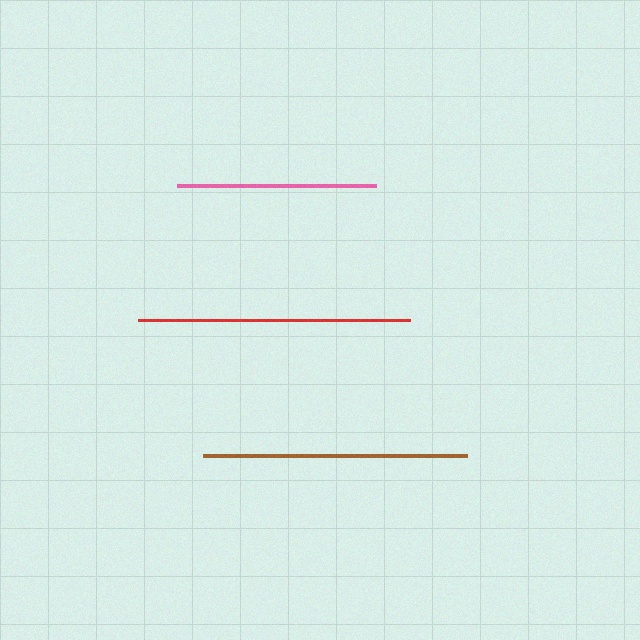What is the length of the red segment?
The red segment is approximately 272 pixels long.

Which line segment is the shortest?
The pink line is the shortest at approximately 199 pixels.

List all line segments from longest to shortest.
From longest to shortest: red, brown, pink.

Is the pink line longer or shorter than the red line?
The red line is longer than the pink line.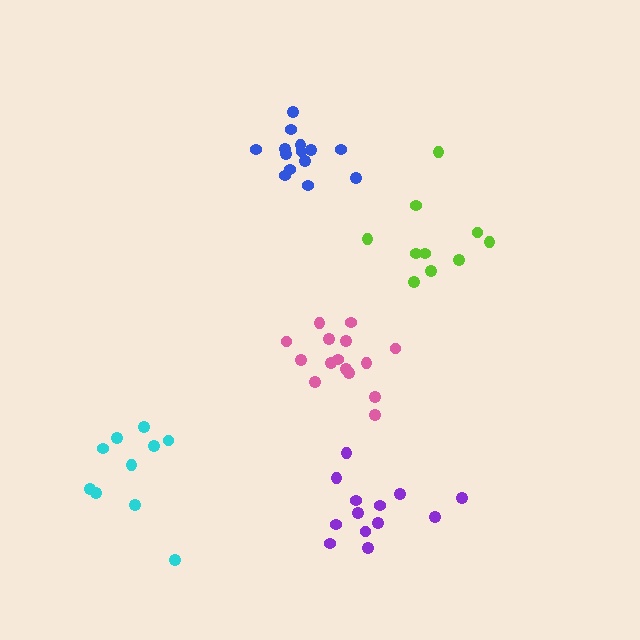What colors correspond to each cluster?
The clusters are colored: cyan, blue, purple, pink, lime.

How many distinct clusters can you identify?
There are 5 distinct clusters.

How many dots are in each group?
Group 1: 10 dots, Group 2: 14 dots, Group 3: 13 dots, Group 4: 15 dots, Group 5: 10 dots (62 total).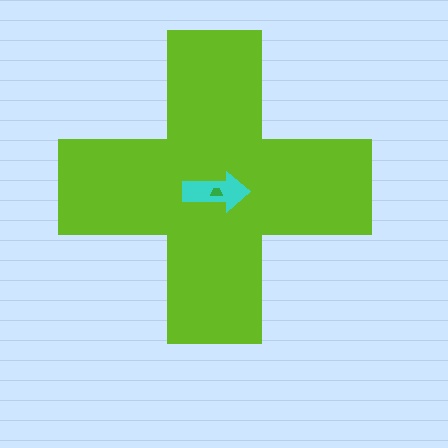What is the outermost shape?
The lime cross.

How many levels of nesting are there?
3.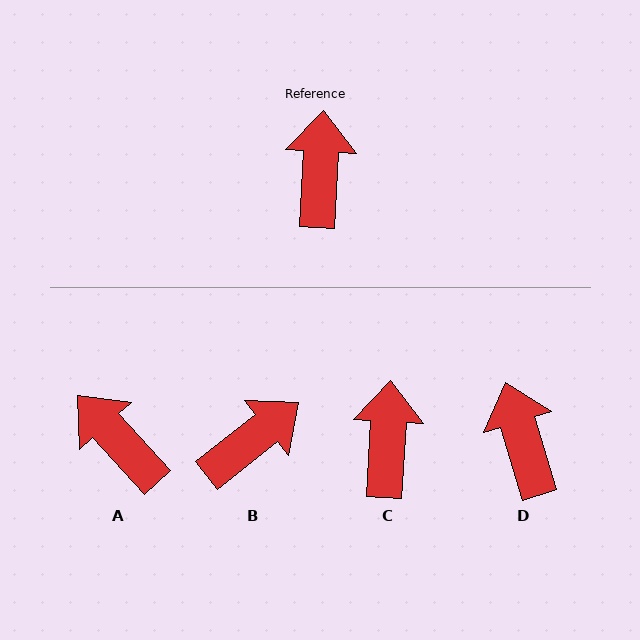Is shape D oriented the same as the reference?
No, it is off by about 20 degrees.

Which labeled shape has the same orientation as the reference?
C.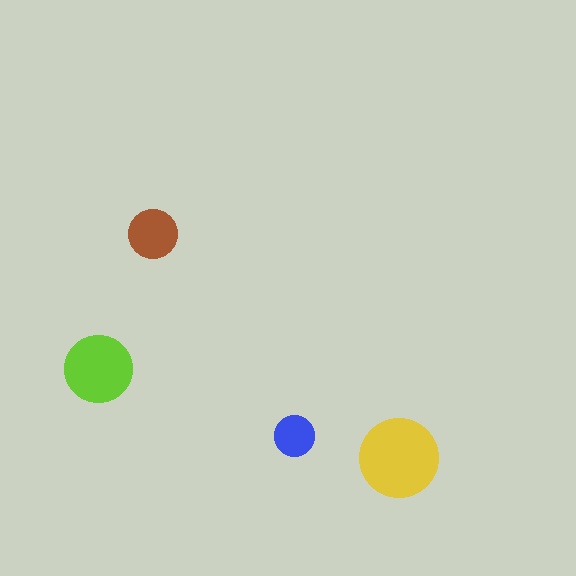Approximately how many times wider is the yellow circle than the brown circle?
About 1.5 times wider.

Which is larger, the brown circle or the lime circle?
The lime one.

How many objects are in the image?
There are 4 objects in the image.